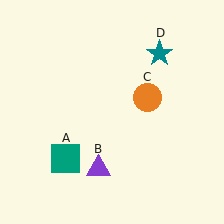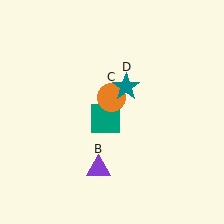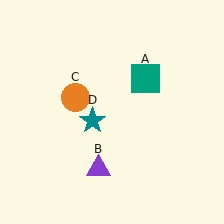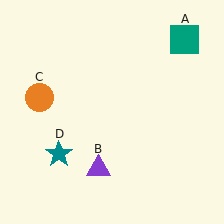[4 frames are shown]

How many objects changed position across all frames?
3 objects changed position: teal square (object A), orange circle (object C), teal star (object D).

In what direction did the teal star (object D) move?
The teal star (object D) moved down and to the left.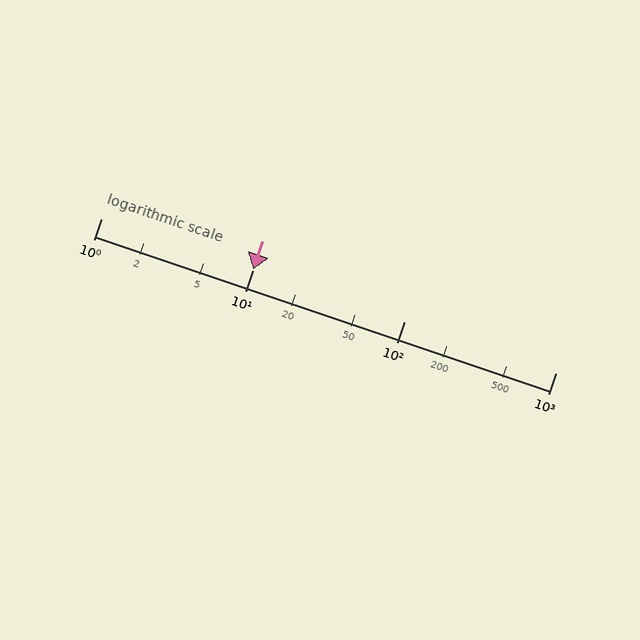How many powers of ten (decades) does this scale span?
The scale spans 3 decades, from 1 to 1000.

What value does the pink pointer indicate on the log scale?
The pointer indicates approximately 10.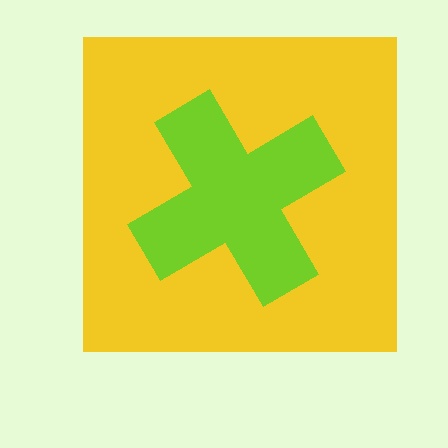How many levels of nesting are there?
2.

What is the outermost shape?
The yellow square.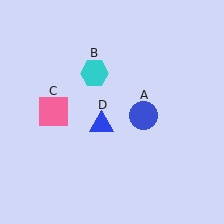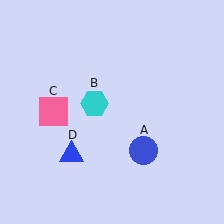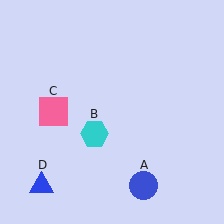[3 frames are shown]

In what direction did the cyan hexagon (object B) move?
The cyan hexagon (object B) moved down.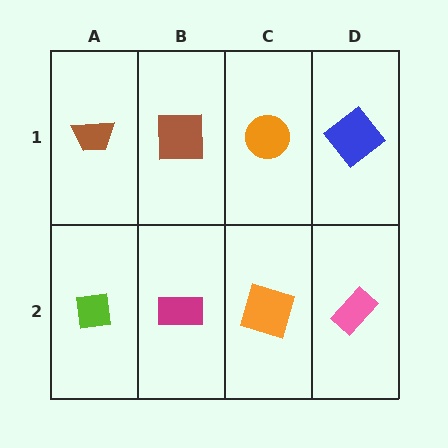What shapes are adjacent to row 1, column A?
A lime square (row 2, column A), a brown square (row 1, column B).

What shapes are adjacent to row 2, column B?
A brown square (row 1, column B), a lime square (row 2, column A), an orange square (row 2, column C).